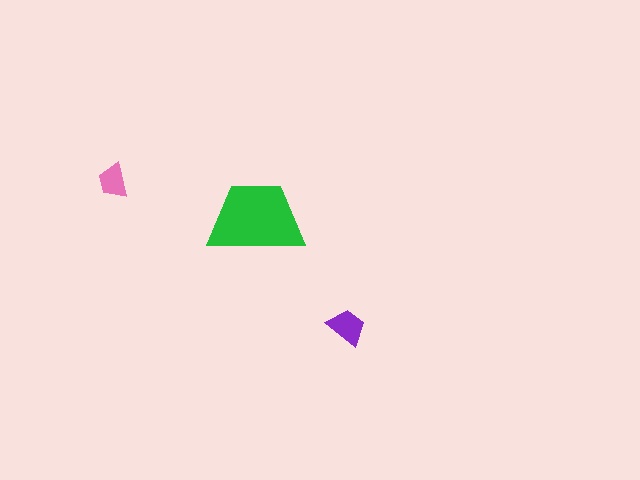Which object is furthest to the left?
The pink trapezoid is leftmost.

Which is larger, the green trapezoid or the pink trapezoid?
The green one.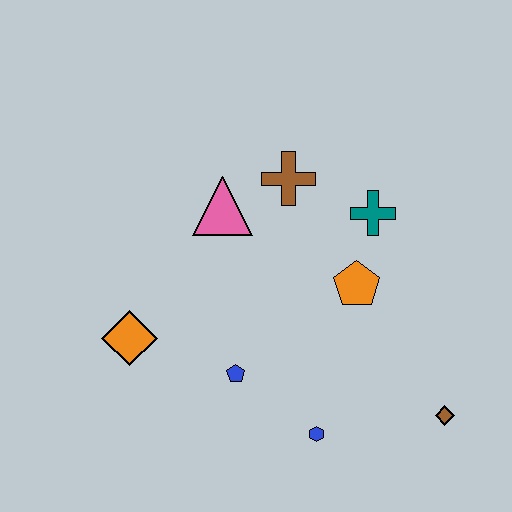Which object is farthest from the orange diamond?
The brown diamond is farthest from the orange diamond.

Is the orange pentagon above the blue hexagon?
Yes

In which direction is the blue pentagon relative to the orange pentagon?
The blue pentagon is to the left of the orange pentagon.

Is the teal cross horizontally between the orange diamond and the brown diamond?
Yes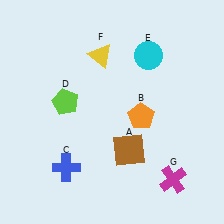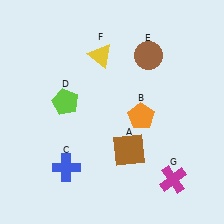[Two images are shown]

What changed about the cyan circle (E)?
In Image 1, E is cyan. In Image 2, it changed to brown.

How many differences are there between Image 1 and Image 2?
There is 1 difference between the two images.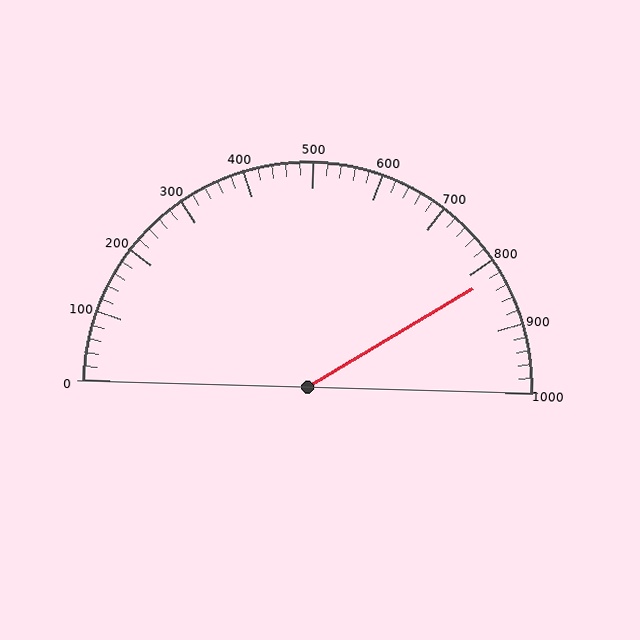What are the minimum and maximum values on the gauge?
The gauge ranges from 0 to 1000.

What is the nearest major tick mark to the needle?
The nearest major tick mark is 800.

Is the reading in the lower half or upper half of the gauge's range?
The reading is in the upper half of the range (0 to 1000).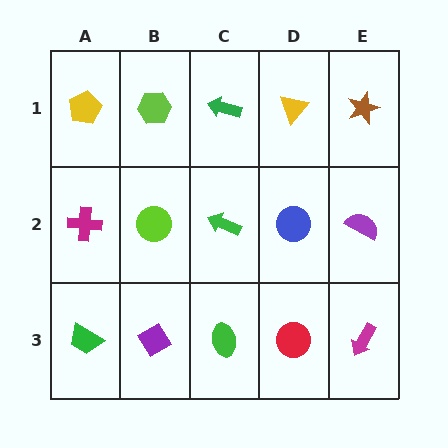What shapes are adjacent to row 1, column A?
A magenta cross (row 2, column A), a lime hexagon (row 1, column B).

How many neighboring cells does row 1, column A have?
2.